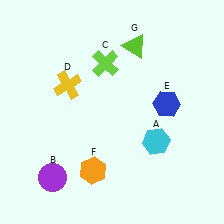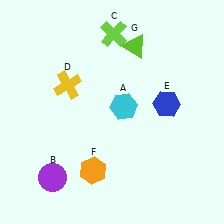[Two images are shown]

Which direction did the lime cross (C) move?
The lime cross (C) moved up.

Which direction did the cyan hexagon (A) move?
The cyan hexagon (A) moved up.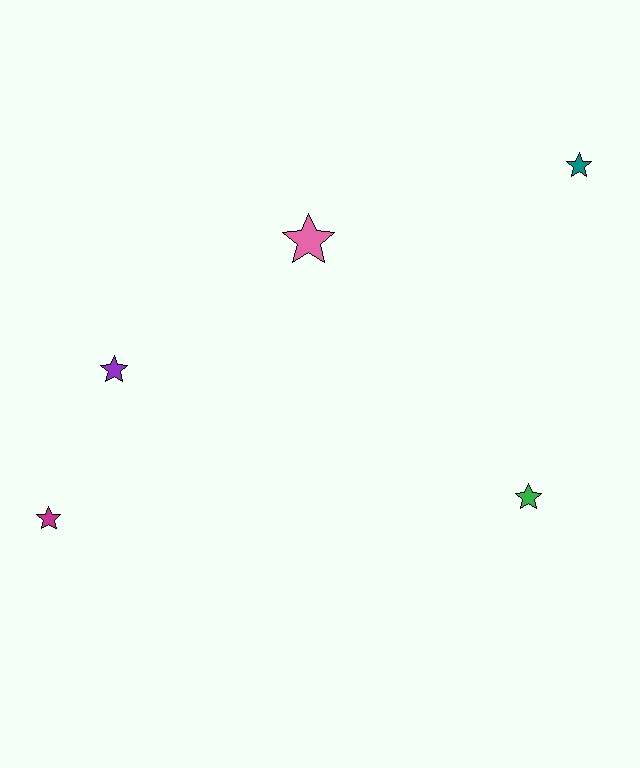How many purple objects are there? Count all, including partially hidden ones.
There is 1 purple object.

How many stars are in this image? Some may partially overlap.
There are 5 stars.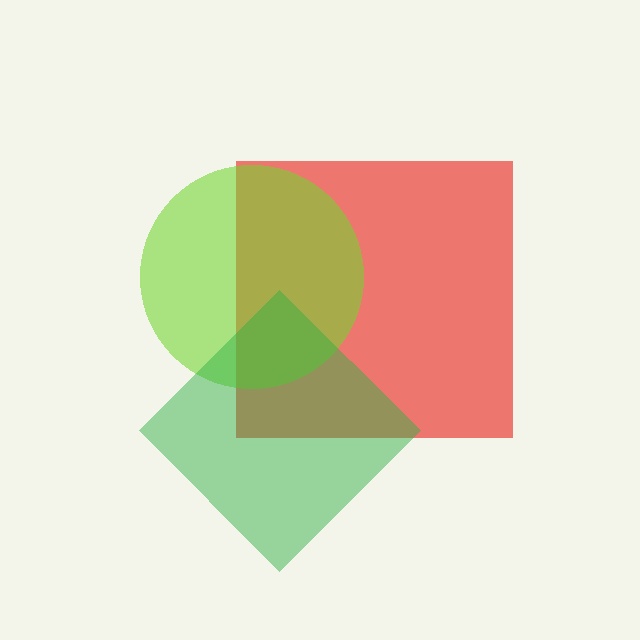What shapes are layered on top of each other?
The layered shapes are: a red square, a lime circle, a green diamond.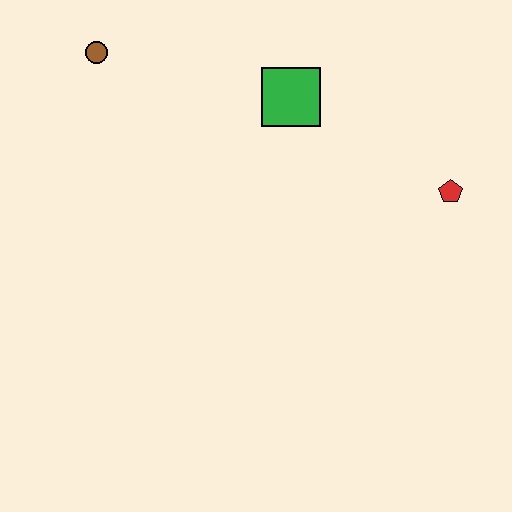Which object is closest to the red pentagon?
The green square is closest to the red pentagon.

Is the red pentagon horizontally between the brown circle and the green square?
No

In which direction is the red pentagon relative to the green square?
The red pentagon is to the right of the green square.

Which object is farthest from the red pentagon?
The brown circle is farthest from the red pentagon.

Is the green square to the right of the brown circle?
Yes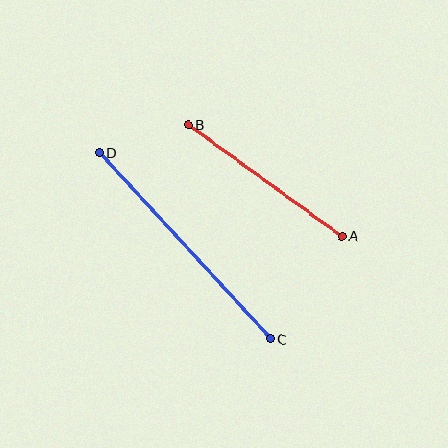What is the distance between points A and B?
The distance is approximately 189 pixels.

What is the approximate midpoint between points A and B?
The midpoint is at approximately (265, 180) pixels.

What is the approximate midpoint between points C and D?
The midpoint is at approximately (185, 246) pixels.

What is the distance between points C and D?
The distance is approximately 253 pixels.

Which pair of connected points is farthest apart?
Points C and D are farthest apart.